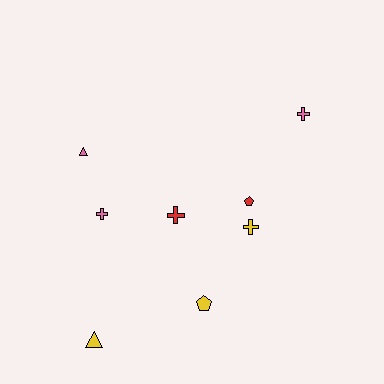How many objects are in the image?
There are 8 objects.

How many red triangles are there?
There are no red triangles.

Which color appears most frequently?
Pink, with 3 objects.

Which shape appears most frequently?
Cross, with 4 objects.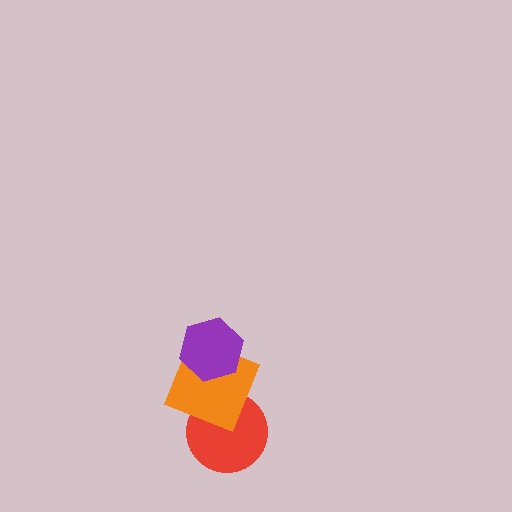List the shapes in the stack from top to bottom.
From top to bottom: the purple hexagon, the orange square, the red circle.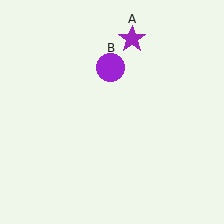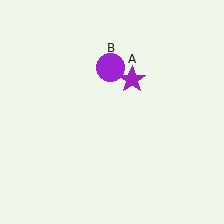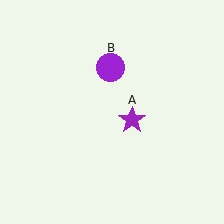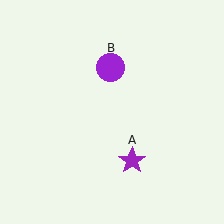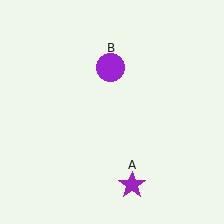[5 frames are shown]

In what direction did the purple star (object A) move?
The purple star (object A) moved down.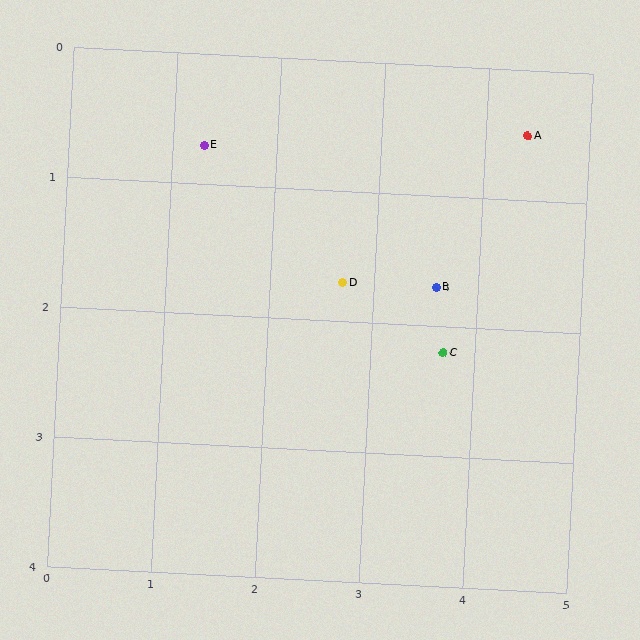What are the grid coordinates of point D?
Point D is at approximately (2.7, 1.7).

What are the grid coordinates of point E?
Point E is at approximately (1.3, 0.7).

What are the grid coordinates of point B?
Point B is at approximately (3.6, 1.7).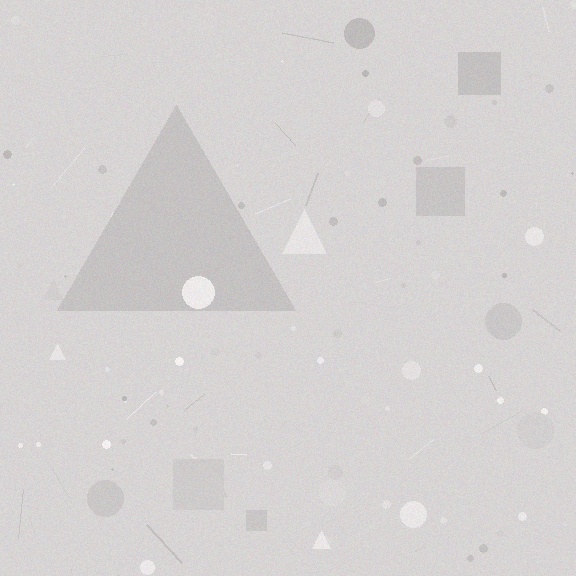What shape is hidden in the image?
A triangle is hidden in the image.